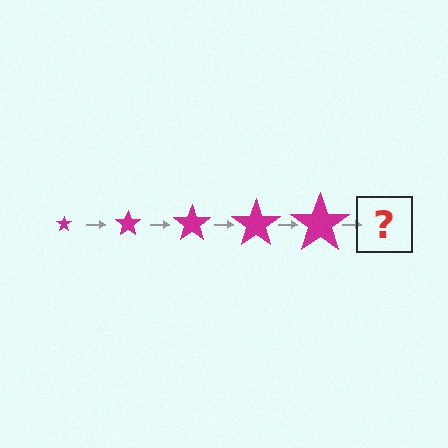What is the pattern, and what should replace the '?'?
The pattern is that the star gets progressively larger each step. The '?' should be a magenta star, larger than the previous one.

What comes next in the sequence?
The next element should be a magenta star, larger than the previous one.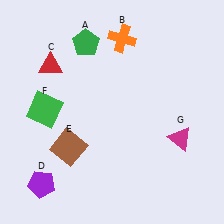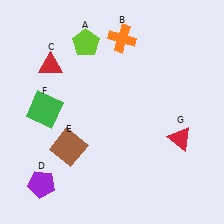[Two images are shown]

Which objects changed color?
A changed from green to lime. G changed from magenta to red.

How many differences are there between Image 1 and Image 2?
There are 2 differences between the two images.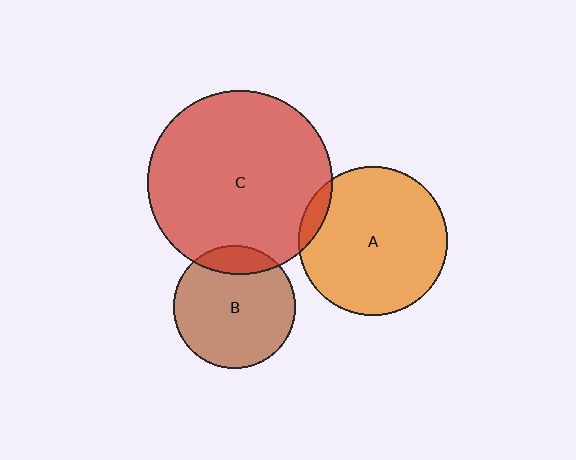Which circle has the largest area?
Circle C (red).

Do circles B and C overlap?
Yes.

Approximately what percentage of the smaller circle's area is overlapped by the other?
Approximately 15%.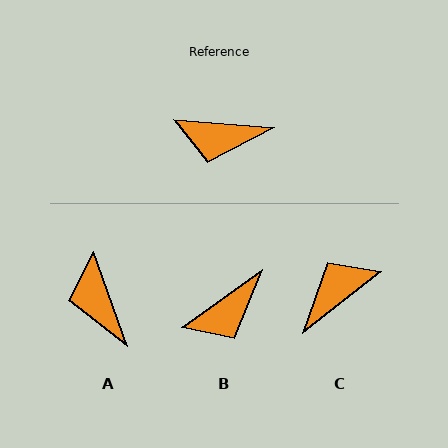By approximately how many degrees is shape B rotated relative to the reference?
Approximately 40 degrees counter-clockwise.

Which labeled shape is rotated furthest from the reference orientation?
C, about 138 degrees away.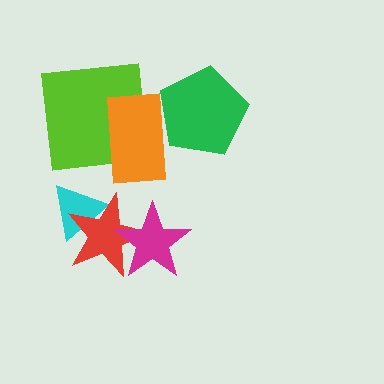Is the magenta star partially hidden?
No, no other shape covers it.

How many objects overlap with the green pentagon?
1 object overlaps with the green pentagon.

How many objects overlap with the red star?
2 objects overlap with the red star.